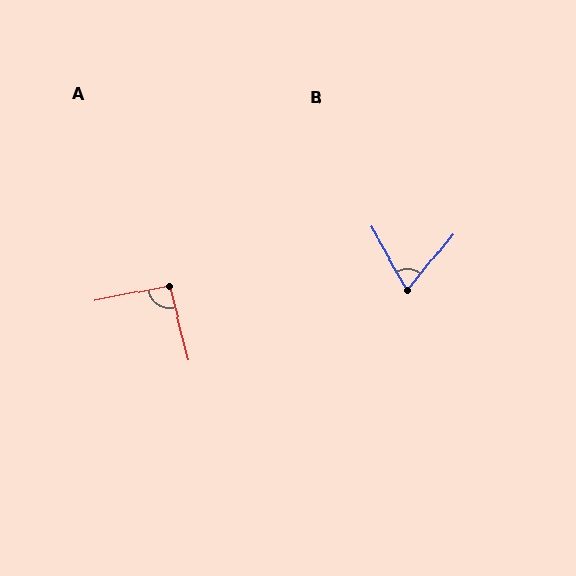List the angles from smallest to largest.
B (69°), A (93°).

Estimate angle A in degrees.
Approximately 93 degrees.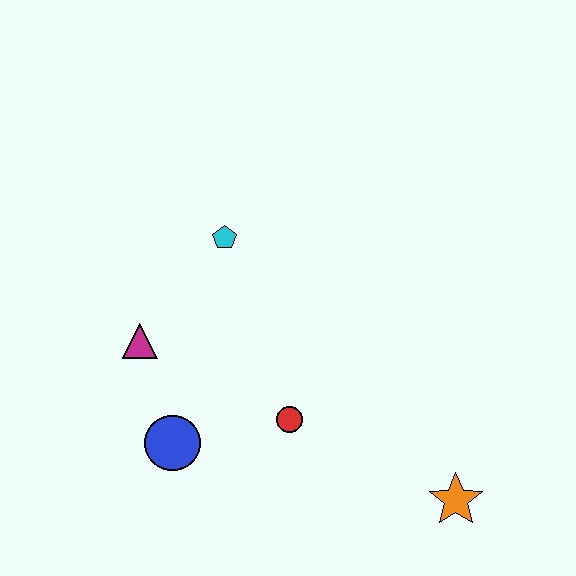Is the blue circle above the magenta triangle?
No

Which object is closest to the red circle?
The blue circle is closest to the red circle.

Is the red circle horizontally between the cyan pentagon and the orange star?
Yes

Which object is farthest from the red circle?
The cyan pentagon is farthest from the red circle.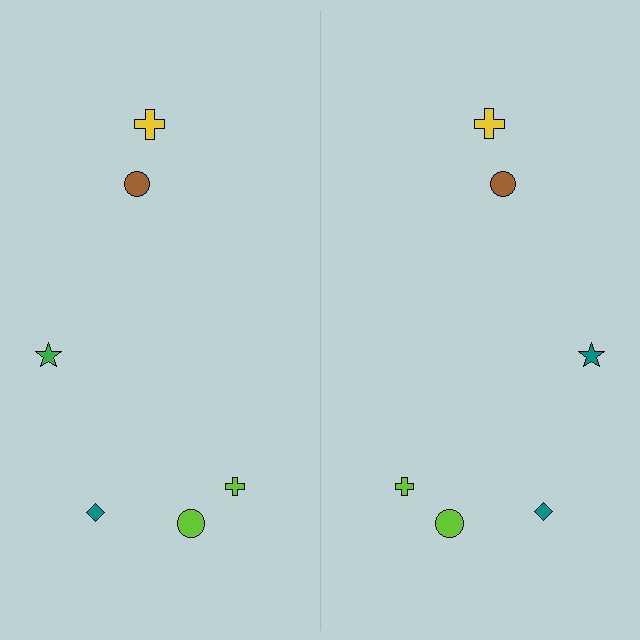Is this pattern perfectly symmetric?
No, the pattern is not perfectly symmetric. The teal star on the right side breaks the symmetry — its mirror counterpart is green.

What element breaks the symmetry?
The teal star on the right side breaks the symmetry — its mirror counterpart is green.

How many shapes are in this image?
There are 12 shapes in this image.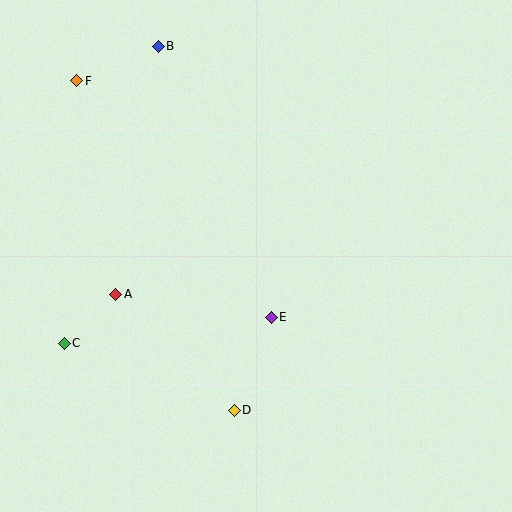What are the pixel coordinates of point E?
Point E is at (271, 317).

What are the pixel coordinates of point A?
Point A is at (116, 294).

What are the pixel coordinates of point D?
Point D is at (234, 410).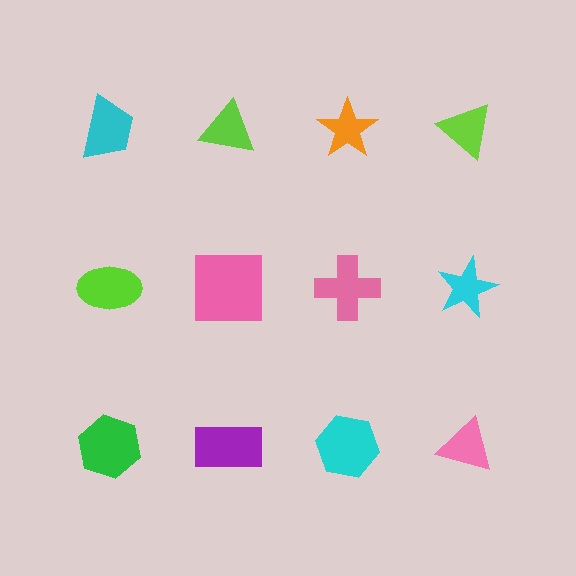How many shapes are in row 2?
4 shapes.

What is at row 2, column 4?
A cyan star.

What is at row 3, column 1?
A green hexagon.